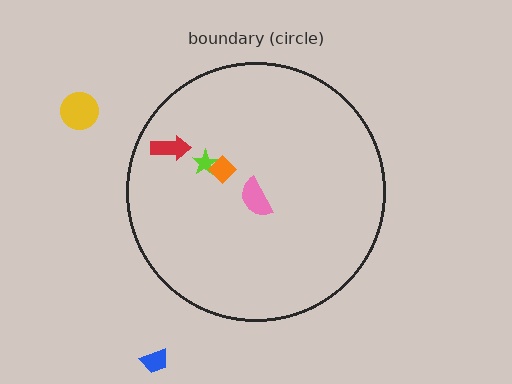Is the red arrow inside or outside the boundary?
Inside.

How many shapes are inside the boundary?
4 inside, 2 outside.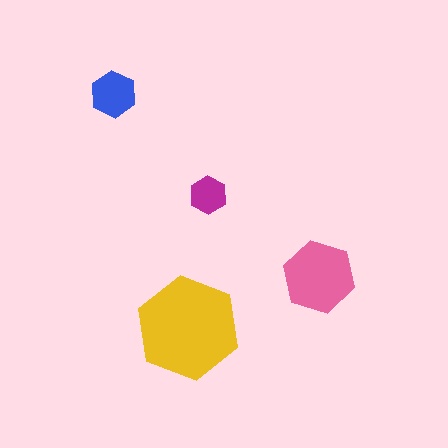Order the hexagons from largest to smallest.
the yellow one, the pink one, the blue one, the magenta one.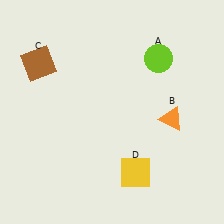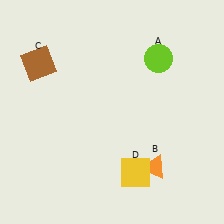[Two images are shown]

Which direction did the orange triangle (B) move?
The orange triangle (B) moved down.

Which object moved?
The orange triangle (B) moved down.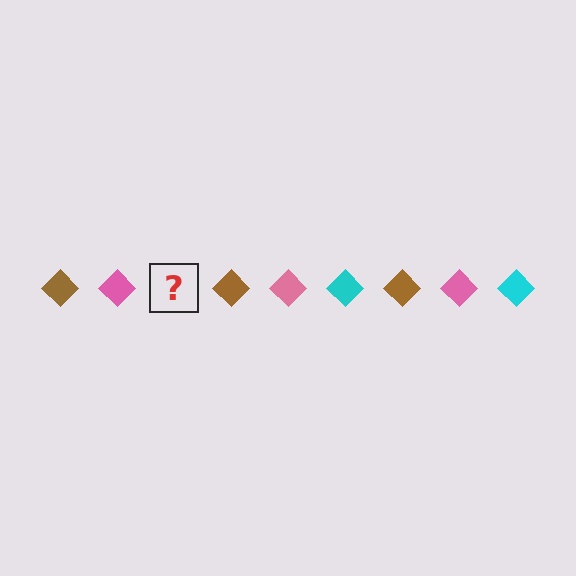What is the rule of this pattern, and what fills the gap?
The rule is that the pattern cycles through brown, pink, cyan diamonds. The gap should be filled with a cyan diamond.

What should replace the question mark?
The question mark should be replaced with a cyan diamond.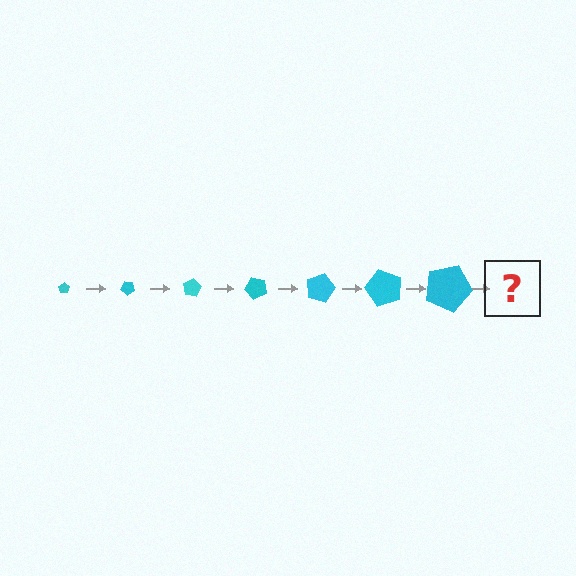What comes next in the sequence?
The next element should be a pentagon, larger than the previous one and rotated 280 degrees from the start.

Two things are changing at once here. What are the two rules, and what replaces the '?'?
The two rules are that the pentagon grows larger each step and it rotates 40 degrees each step. The '?' should be a pentagon, larger than the previous one and rotated 280 degrees from the start.